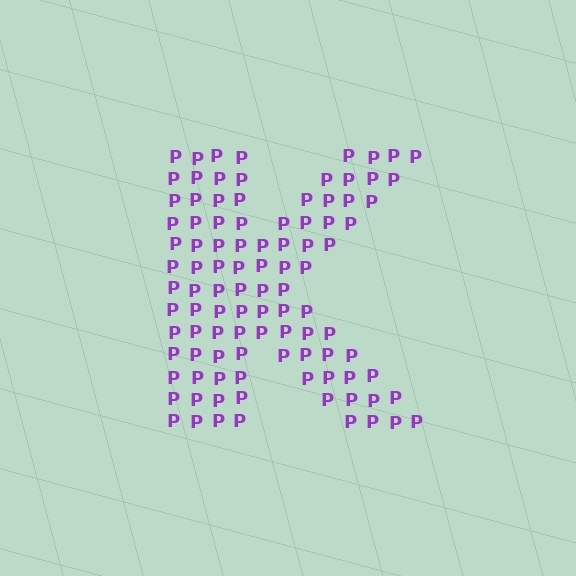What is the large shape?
The large shape is the letter K.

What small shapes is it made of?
It is made of small letter P's.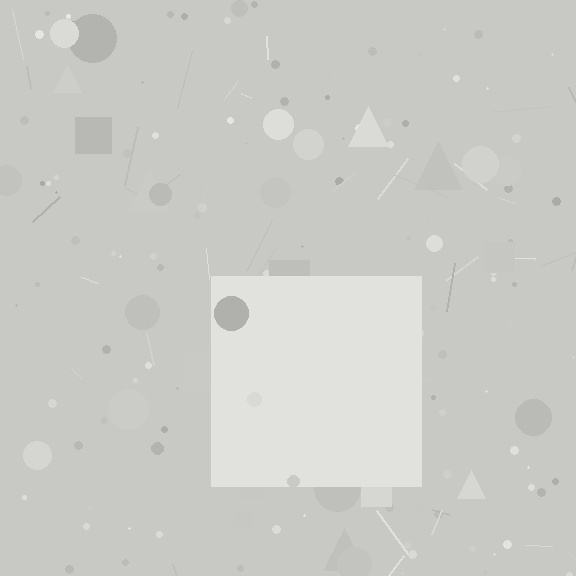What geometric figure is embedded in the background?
A square is embedded in the background.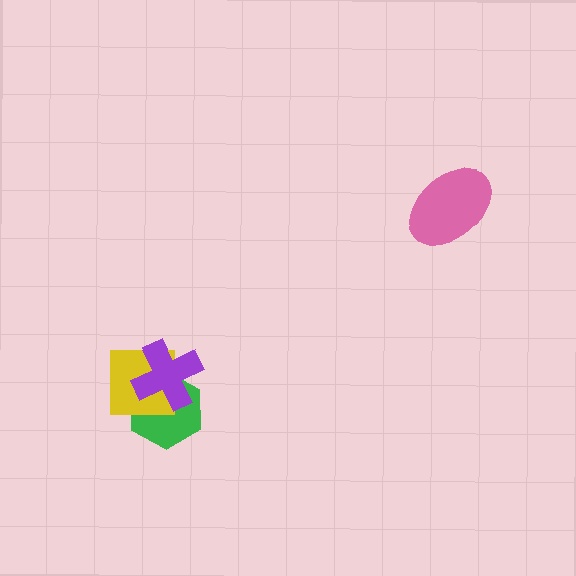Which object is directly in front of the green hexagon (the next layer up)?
The yellow square is directly in front of the green hexagon.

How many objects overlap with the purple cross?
2 objects overlap with the purple cross.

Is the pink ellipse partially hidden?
No, no other shape covers it.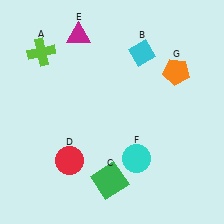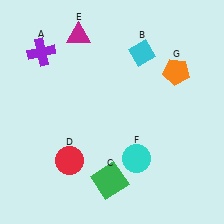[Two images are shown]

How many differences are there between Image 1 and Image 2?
There is 1 difference between the two images.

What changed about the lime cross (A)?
In Image 1, A is lime. In Image 2, it changed to purple.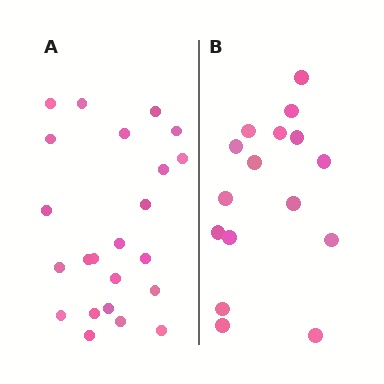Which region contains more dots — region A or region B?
Region A (the left region) has more dots.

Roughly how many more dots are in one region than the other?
Region A has roughly 8 or so more dots than region B.